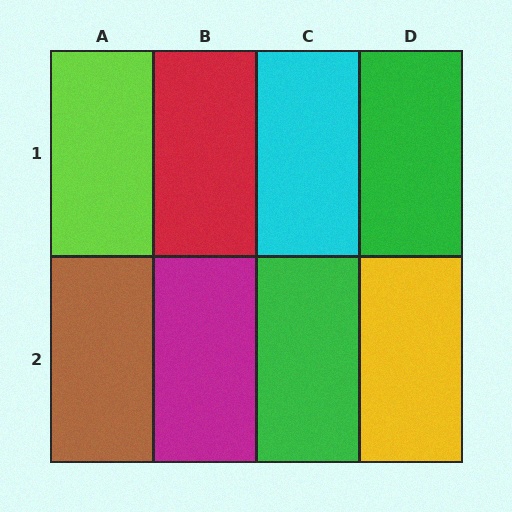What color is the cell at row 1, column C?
Cyan.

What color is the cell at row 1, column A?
Lime.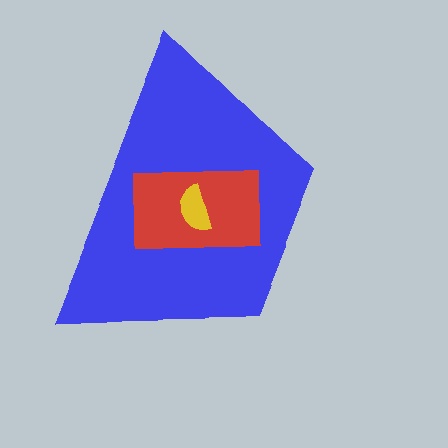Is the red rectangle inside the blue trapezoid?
Yes.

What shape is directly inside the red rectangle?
The yellow semicircle.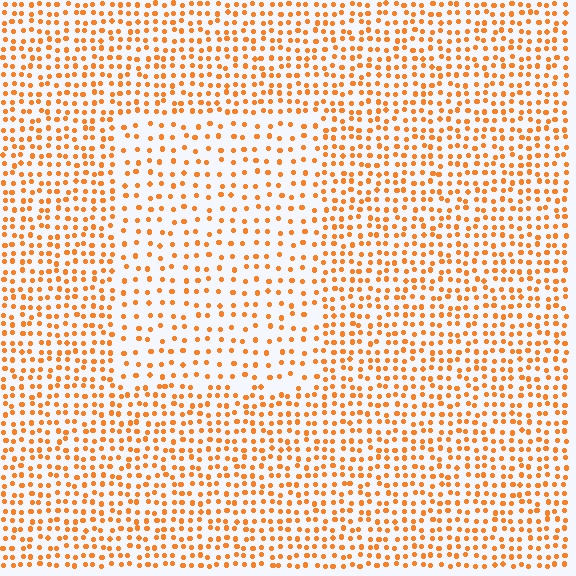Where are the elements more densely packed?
The elements are more densely packed outside the rectangle boundary.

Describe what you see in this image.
The image contains small orange elements arranged at two different densities. A rectangle-shaped region is visible where the elements are less densely packed than the surrounding area.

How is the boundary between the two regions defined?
The boundary is defined by a change in element density (approximately 1.8x ratio). All elements are the same color, size, and shape.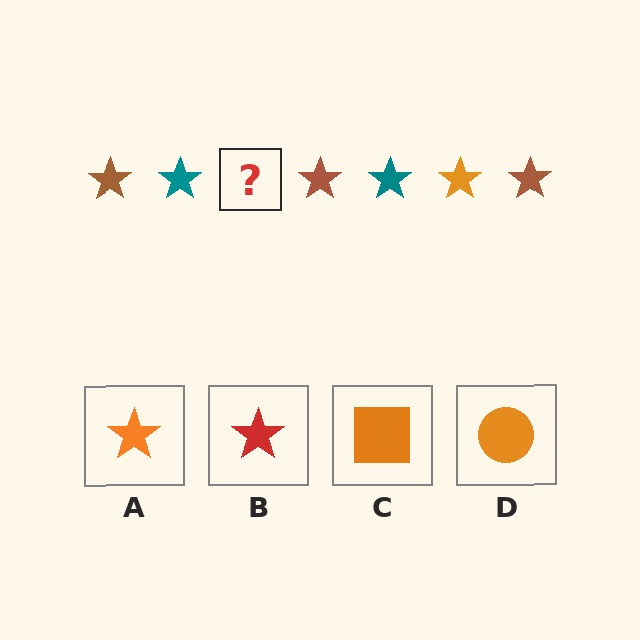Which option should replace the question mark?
Option A.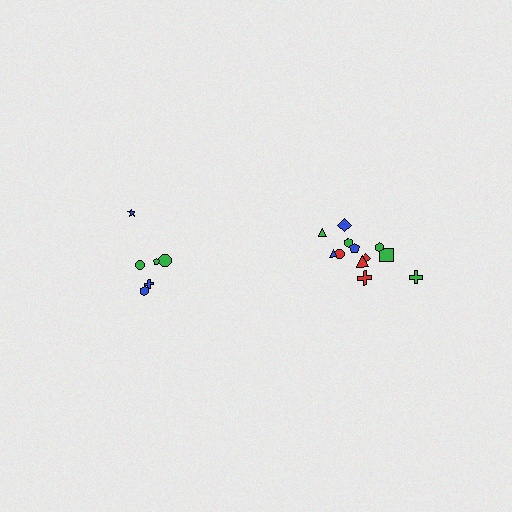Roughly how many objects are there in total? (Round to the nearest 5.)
Roughly 20 objects in total.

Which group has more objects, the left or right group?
The right group.